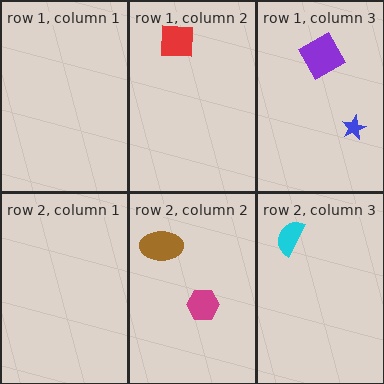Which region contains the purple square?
The row 1, column 3 region.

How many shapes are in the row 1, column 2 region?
1.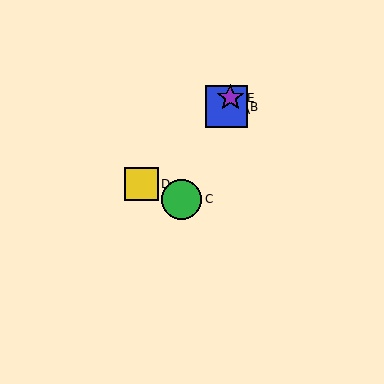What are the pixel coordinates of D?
Object D is at (142, 184).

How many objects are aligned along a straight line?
4 objects (A, B, C, E) are aligned along a straight line.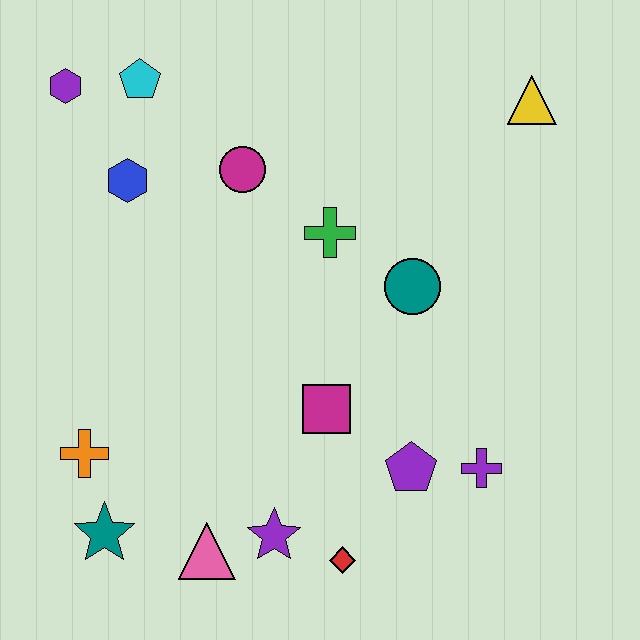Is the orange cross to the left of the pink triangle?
Yes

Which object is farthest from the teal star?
The yellow triangle is farthest from the teal star.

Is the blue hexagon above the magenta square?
Yes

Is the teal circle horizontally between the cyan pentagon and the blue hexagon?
No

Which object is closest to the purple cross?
The purple pentagon is closest to the purple cross.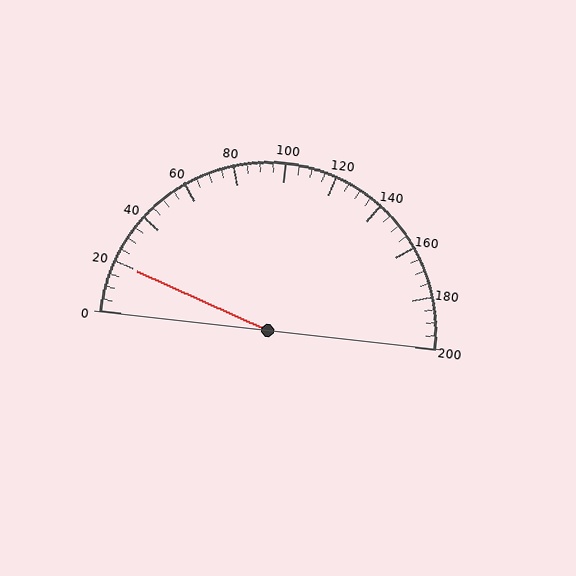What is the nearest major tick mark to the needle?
The nearest major tick mark is 20.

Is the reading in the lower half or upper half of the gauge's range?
The reading is in the lower half of the range (0 to 200).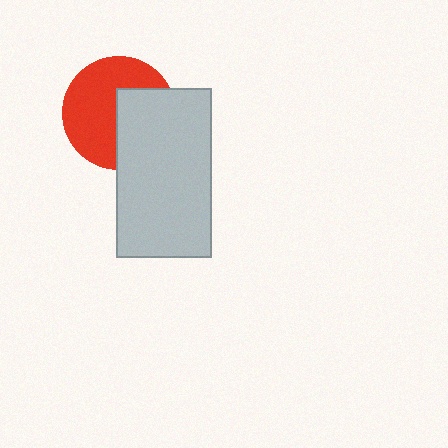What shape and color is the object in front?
The object in front is a light gray rectangle.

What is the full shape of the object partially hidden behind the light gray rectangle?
The partially hidden object is a red circle.